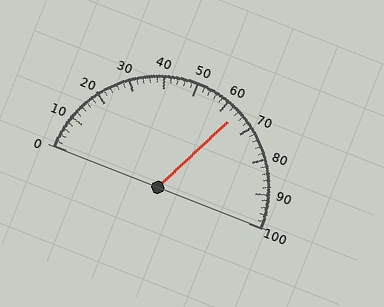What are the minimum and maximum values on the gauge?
The gauge ranges from 0 to 100.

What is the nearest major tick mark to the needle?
The nearest major tick mark is 60.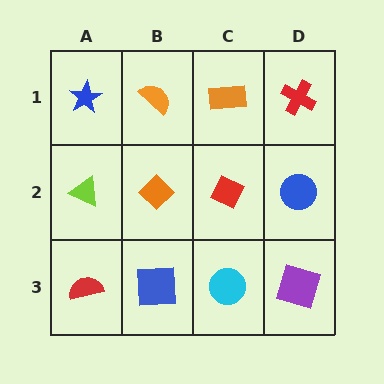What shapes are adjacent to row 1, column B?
An orange diamond (row 2, column B), a blue star (row 1, column A), an orange rectangle (row 1, column C).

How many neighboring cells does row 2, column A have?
3.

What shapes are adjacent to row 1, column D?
A blue circle (row 2, column D), an orange rectangle (row 1, column C).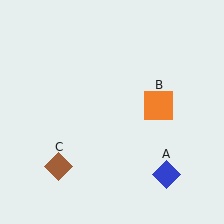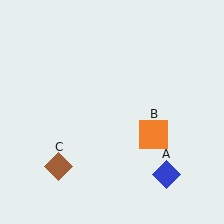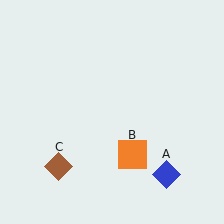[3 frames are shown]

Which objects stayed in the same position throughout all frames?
Blue diamond (object A) and brown diamond (object C) remained stationary.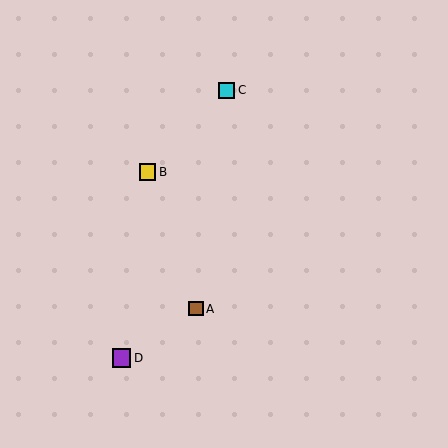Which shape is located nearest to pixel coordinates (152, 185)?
The yellow square (labeled B) at (147, 172) is nearest to that location.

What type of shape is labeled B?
Shape B is a yellow square.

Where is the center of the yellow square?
The center of the yellow square is at (147, 172).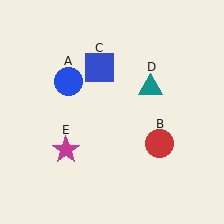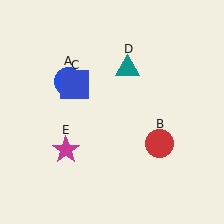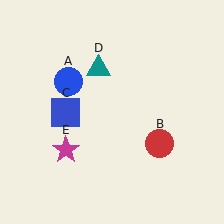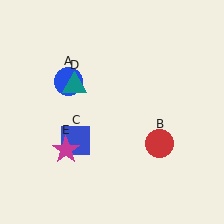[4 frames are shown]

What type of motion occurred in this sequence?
The blue square (object C), teal triangle (object D) rotated counterclockwise around the center of the scene.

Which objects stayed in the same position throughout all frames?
Blue circle (object A) and red circle (object B) and magenta star (object E) remained stationary.